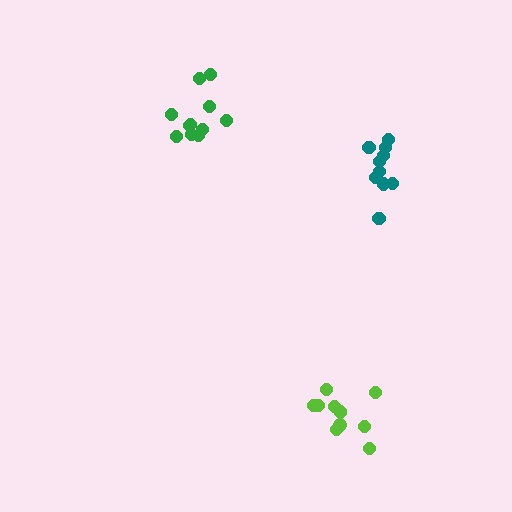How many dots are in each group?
Group 1: 10 dots, Group 2: 11 dots, Group 3: 10 dots (31 total).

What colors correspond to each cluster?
The clusters are colored: lime, green, teal.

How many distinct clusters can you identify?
There are 3 distinct clusters.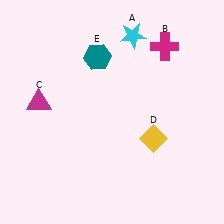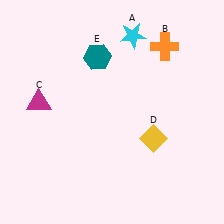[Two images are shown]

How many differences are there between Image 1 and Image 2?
There is 1 difference between the two images.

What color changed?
The cross (B) changed from magenta in Image 1 to orange in Image 2.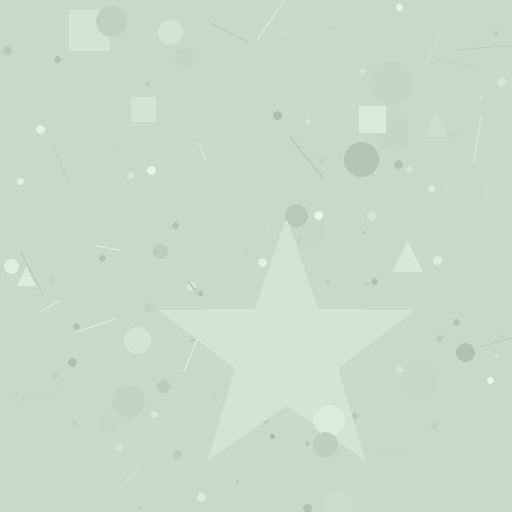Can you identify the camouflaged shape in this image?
The camouflaged shape is a star.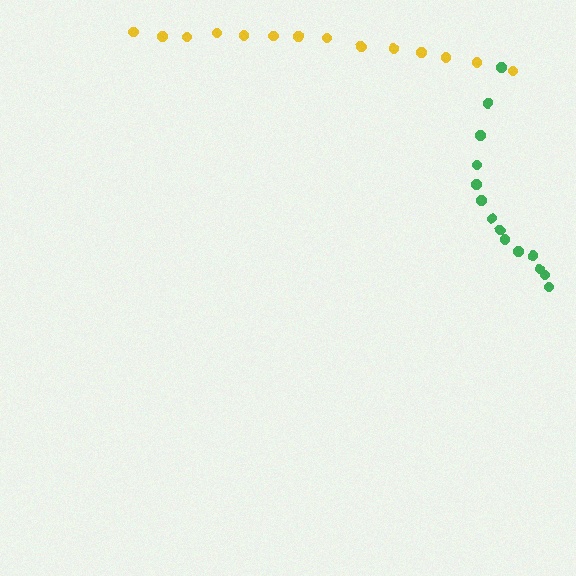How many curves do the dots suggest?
There are 2 distinct paths.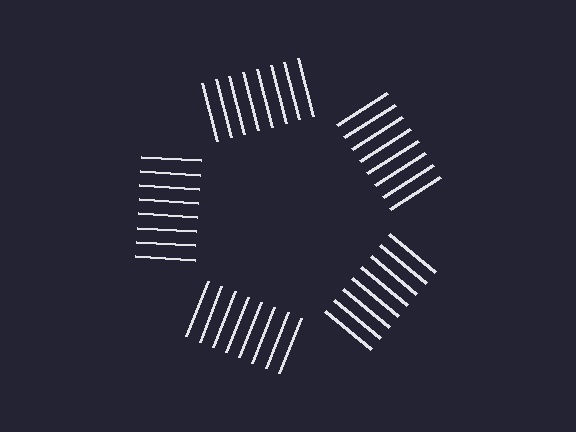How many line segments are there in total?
40 — 8 along each of the 5 edges.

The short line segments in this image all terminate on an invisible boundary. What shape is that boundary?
An illusory pentagon — the line segments terminate on its edges but no continuous stroke is drawn.